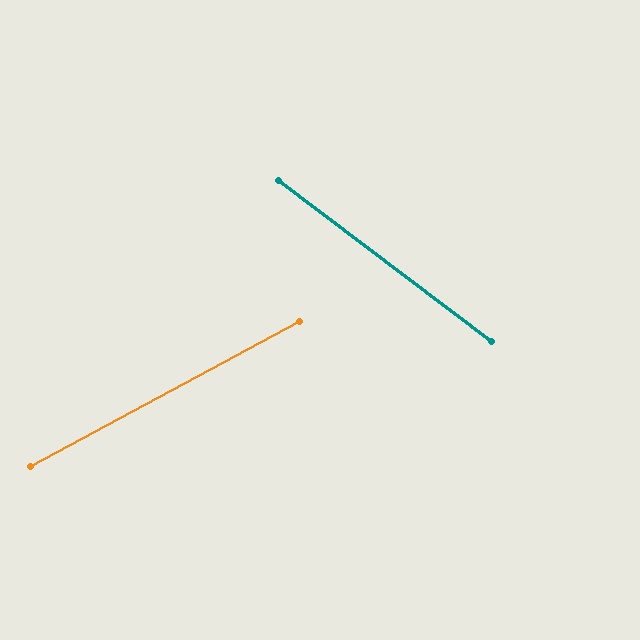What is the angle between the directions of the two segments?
Approximately 66 degrees.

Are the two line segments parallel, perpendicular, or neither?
Neither parallel nor perpendicular — they differ by about 66°.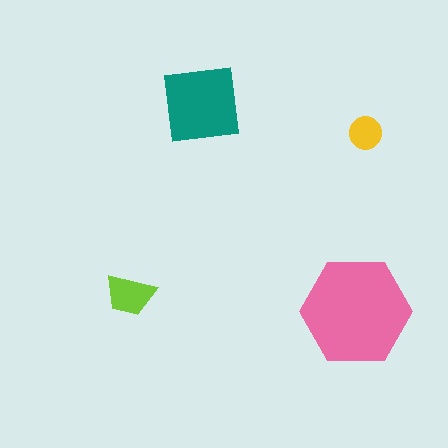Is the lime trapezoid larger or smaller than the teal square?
Smaller.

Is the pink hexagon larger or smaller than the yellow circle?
Larger.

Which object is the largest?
The pink hexagon.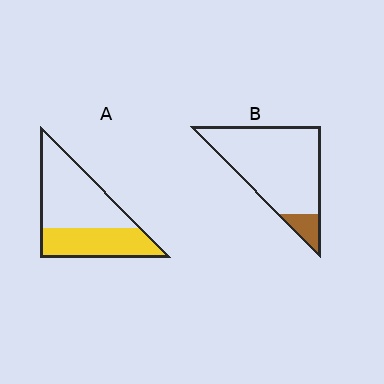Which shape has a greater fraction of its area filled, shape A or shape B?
Shape A.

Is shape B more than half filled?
No.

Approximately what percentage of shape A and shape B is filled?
A is approximately 40% and B is approximately 10%.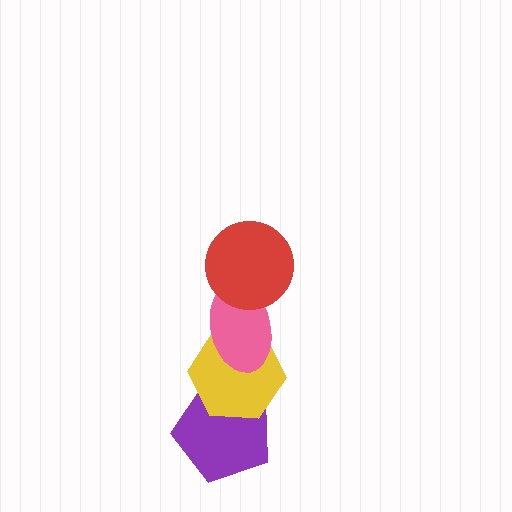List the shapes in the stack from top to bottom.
From top to bottom: the red circle, the pink ellipse, the yellow hexagon, the purple pentagon.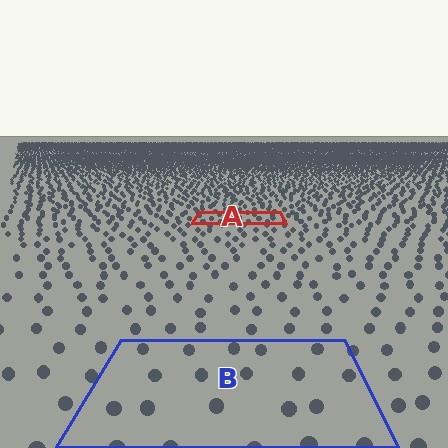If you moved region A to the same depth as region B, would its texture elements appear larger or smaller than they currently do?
They would appear larger. At a closer depth, the same texture elements are projected at a bigger on-screen size.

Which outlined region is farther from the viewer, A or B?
Region A is farther from the viewer — the texture elements inside it appear smaller and more densely packed.